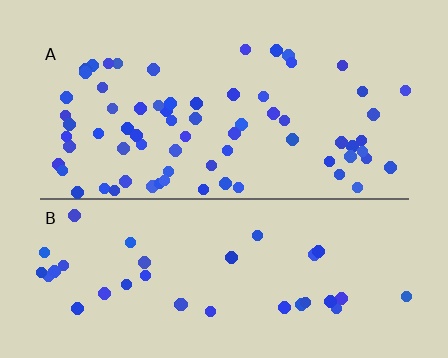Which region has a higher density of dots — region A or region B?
A (the top).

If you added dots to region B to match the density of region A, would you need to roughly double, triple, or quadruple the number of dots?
Approximately double.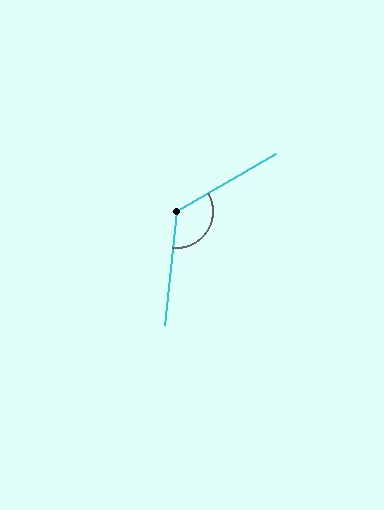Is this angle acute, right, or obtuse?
It is obtuse.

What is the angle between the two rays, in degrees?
Approximately 126 degrees.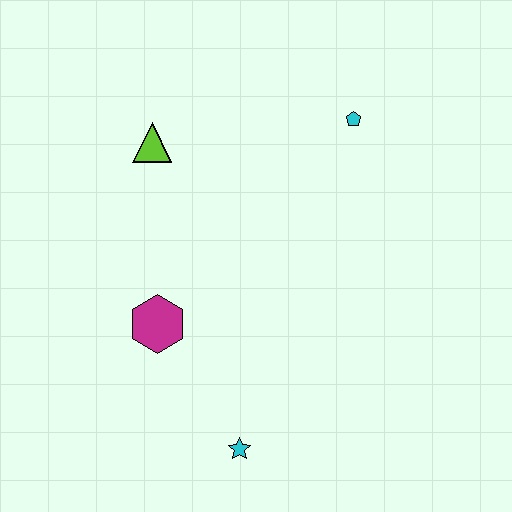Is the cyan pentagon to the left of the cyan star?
No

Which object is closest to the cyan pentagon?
The lime triangle is closest to the cyan pentagon.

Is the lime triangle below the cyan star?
No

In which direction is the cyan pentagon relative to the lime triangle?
The cyan pentagon is to the right of the lime triangle.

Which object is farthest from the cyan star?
The cyan pentagon is farthest from the cyan star.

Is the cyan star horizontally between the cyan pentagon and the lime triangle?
Yes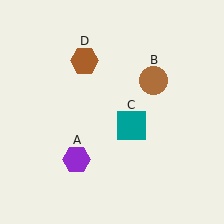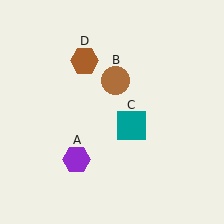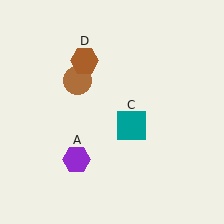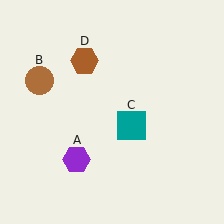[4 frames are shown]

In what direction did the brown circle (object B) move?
The brown circle (object B) moved left.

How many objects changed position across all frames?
1 object changed position: brown circle (object B).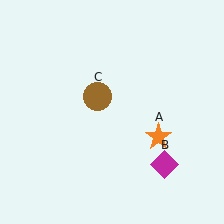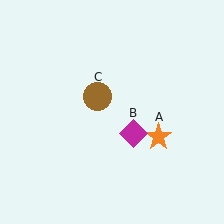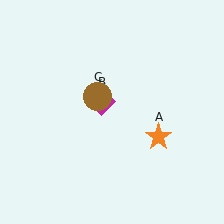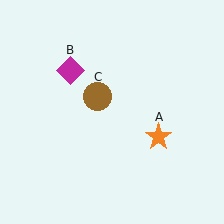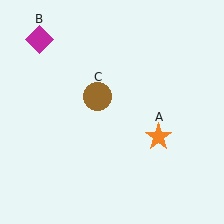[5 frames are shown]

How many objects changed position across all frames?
1 object changed position: magenta diamond (object B).